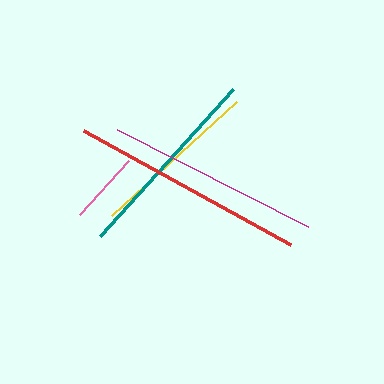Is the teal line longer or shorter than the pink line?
The teal line is longer than the pink line.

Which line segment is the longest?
The red line is the longest at approximately 236 pixels.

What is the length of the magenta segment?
The magenta segment is approximately 214 pixels long.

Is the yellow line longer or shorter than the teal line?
The teal line is longer than the yellow line.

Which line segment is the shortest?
The pink line is the shortest at approximately 73 pixels.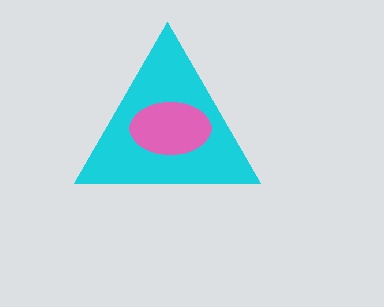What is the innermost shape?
The pink ellipse.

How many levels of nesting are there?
2.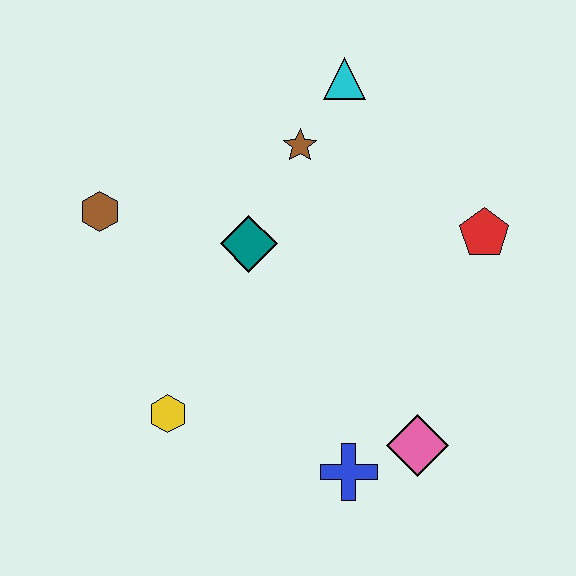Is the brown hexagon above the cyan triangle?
No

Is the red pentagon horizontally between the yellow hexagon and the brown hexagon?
No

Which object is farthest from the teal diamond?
The pink diamond is farthest from the teal diamond.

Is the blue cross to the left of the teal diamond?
No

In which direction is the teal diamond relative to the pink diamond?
The teal diamond is above the pink diamond.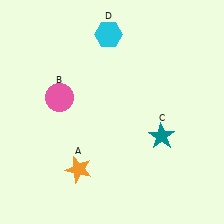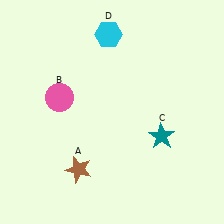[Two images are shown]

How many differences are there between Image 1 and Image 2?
There is 1 difference between the two images.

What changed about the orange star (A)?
In Image 1, A is orange. In Image 2, it changed to brown.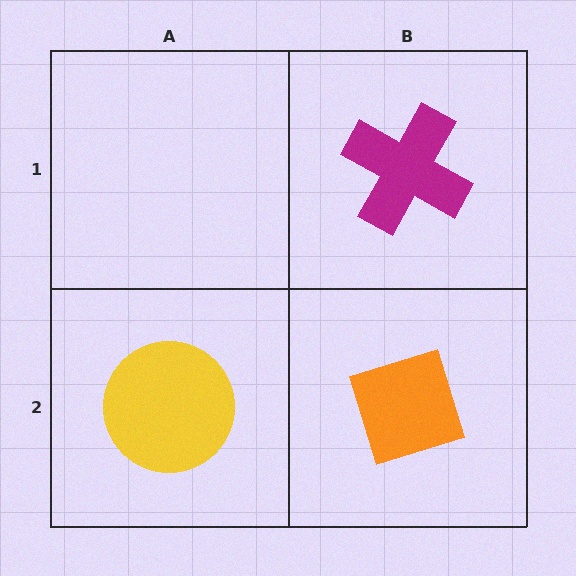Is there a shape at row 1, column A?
No, that cell is empty.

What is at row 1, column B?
A magenta cross.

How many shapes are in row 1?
1 shape.